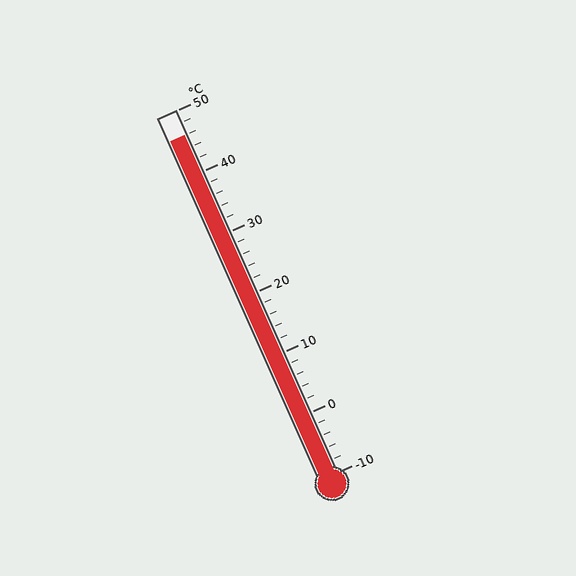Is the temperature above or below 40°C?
The temperature is above 40°C.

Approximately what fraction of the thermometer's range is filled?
The thermometer is filled to approximately 95% of its range.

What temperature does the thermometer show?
The thermometer shows approximately 46°C.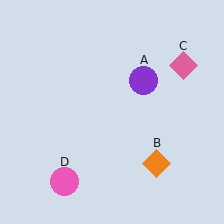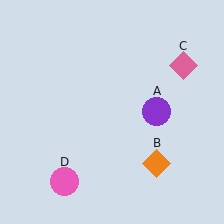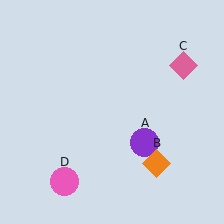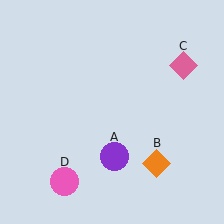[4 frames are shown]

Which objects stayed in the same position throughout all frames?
Orange diamond (object B) and pink diamond (object C) and pink circle (object D) remained stationary.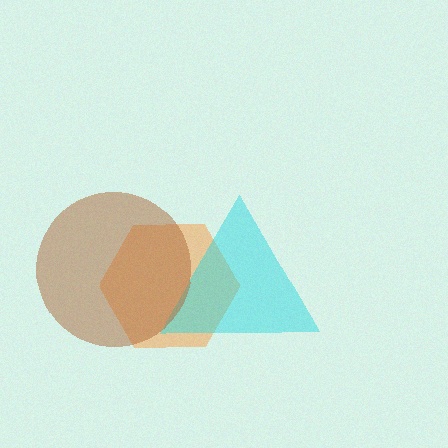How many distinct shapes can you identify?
There are 3 distinct shapes: an orange hexagon, a cyan triangle, a brown circle.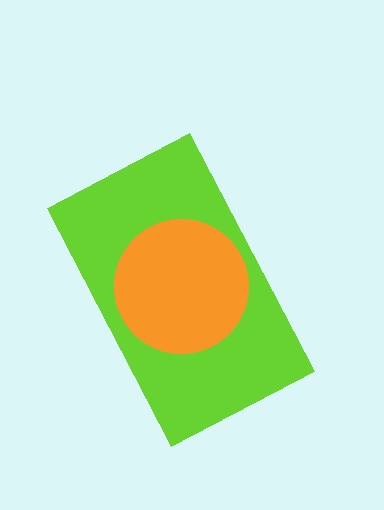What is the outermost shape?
The lime rectangle.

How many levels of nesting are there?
2.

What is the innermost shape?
The orange circle.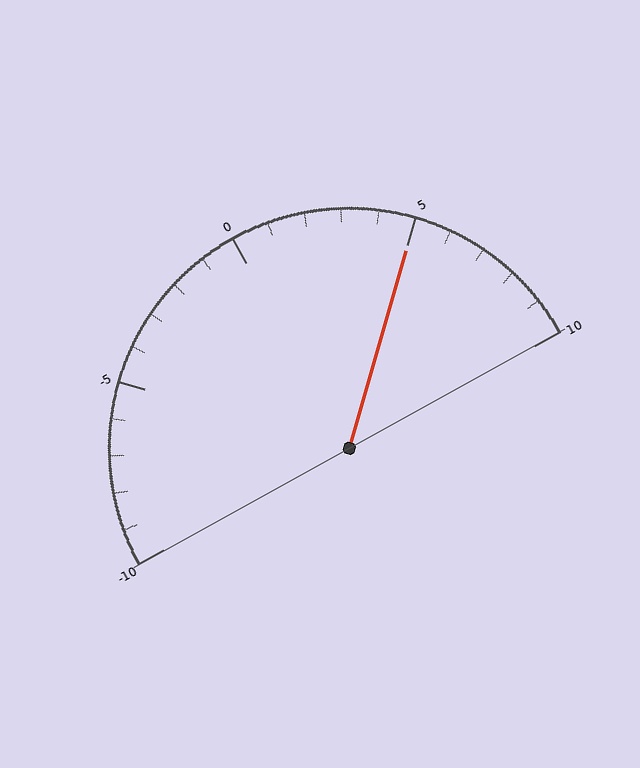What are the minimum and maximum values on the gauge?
The gauge ranges from -10 to 10.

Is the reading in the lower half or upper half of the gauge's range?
The reading is in the upper half of the range (-10 to 10).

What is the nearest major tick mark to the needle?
The nearest major tick mark is 5.